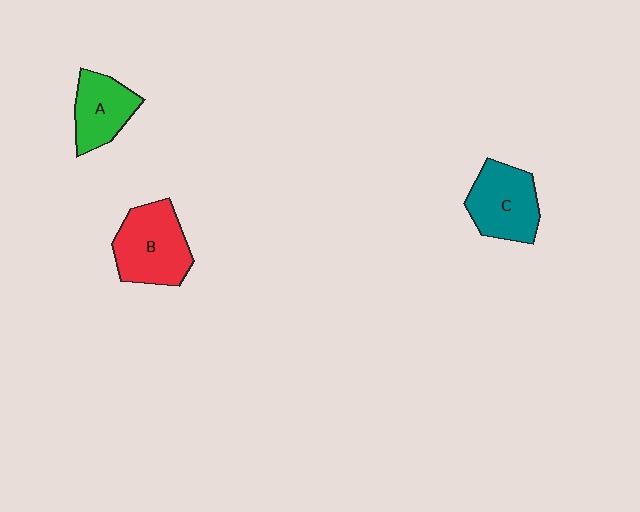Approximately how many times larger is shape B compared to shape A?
Approximately 1.4 times.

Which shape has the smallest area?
Shape A (green).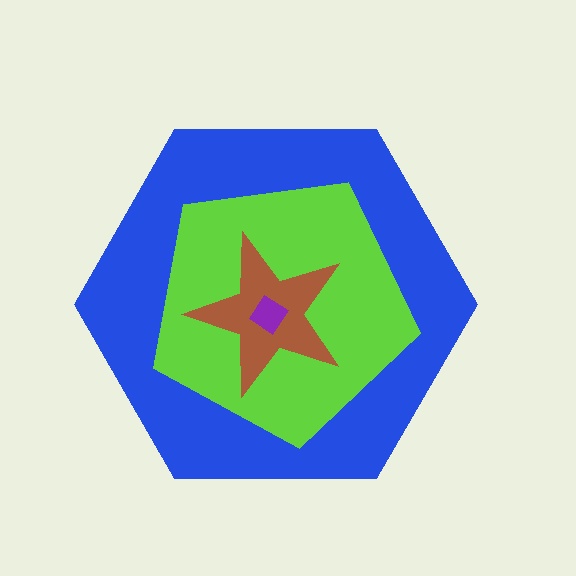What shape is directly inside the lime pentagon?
The brown star.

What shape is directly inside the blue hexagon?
The lime pentagon.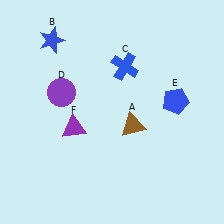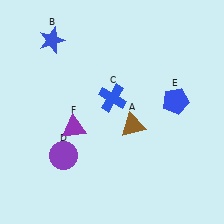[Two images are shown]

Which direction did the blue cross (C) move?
The blue cross (C) moved down.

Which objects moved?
The objects that moved are: the blue cross (C), the purple circle (D).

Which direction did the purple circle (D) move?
The purple circle (D) moved down.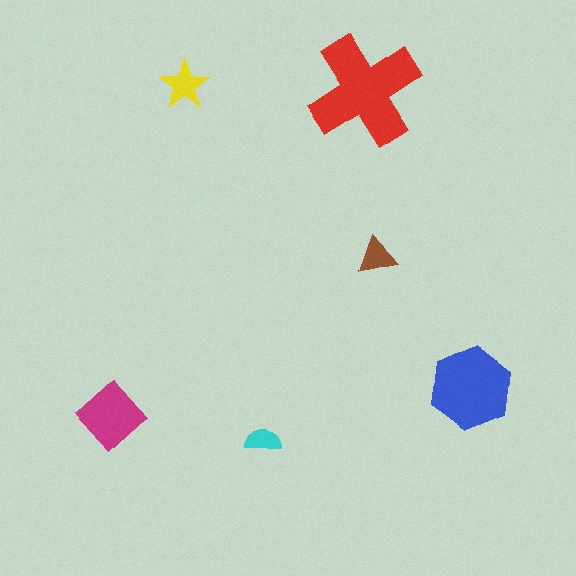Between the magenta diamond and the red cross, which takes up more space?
The red cross.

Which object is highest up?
The yellow star is topmost.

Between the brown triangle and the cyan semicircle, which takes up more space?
The brown triangle.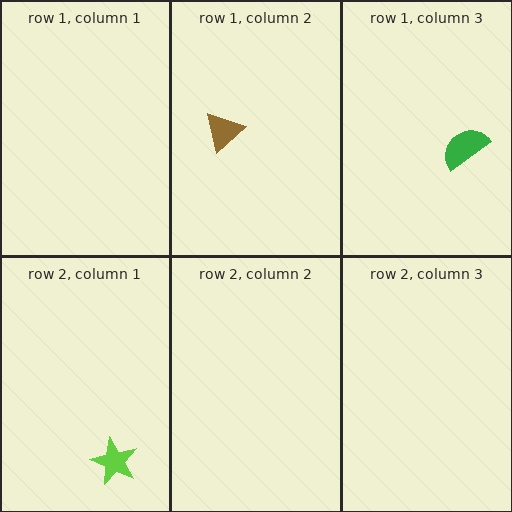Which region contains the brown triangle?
The row 1, column 2 region.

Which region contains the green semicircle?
The row 1, column 3 region.